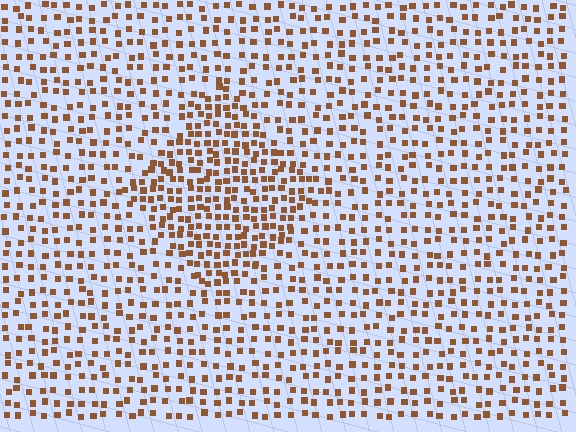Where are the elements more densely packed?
The elements are more densely packed inside the diamond boundary.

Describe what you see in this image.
The image contains small brown elements arranged at two different densities. A diamond-shaped region is visible where the elements are more densely packed than the surrounding area.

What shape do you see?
I see a diamond.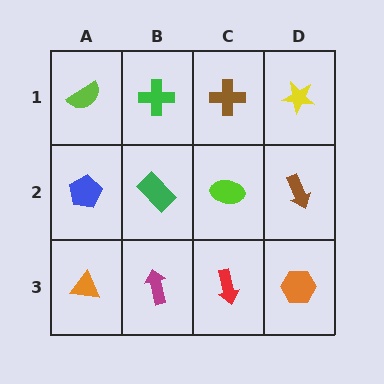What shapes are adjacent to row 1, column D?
A brown arrow (row 2, column D), a brown cross (row 1, column C).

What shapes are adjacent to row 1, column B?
A green rectangle (row 2, column B), a lime semicircle (row 1, column A), a brown cross (row 1, column C).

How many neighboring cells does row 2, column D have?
3.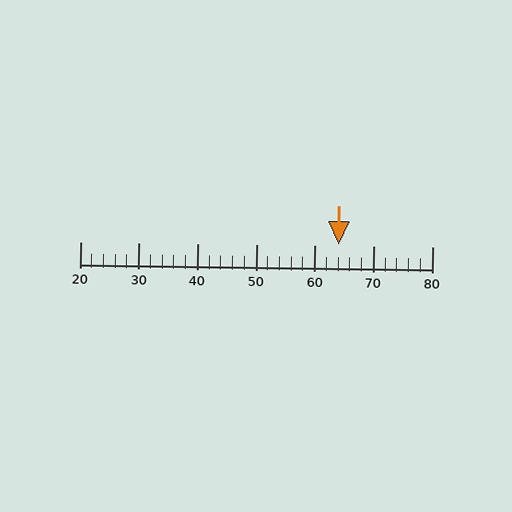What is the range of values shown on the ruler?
The ruler shows values from 20 to 80.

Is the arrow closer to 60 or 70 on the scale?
The arrow is closer to 60.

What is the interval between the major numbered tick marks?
The major tick marks are spaced 10 units apart.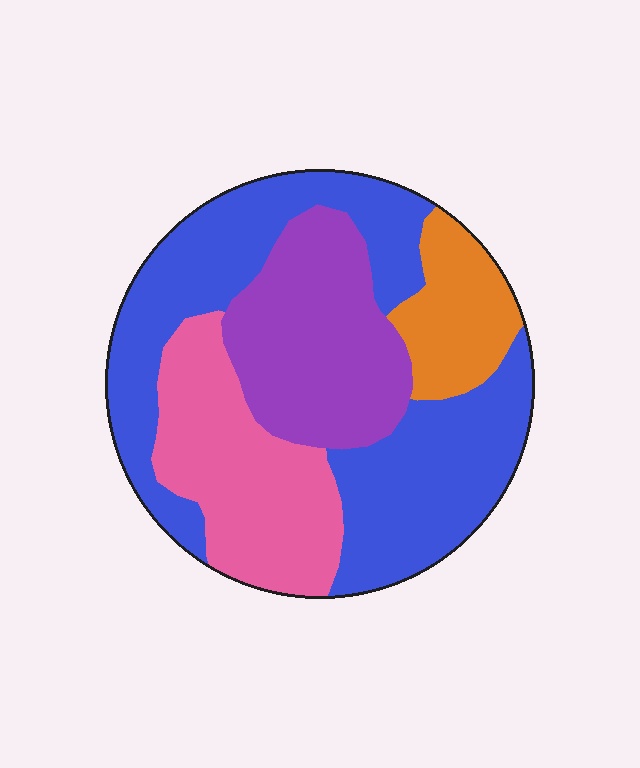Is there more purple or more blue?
Blue.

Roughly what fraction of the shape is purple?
Purple takes up about one fifth (1/5) of the shape.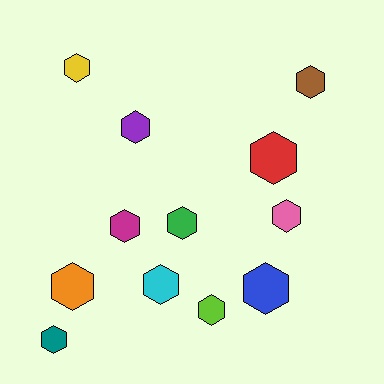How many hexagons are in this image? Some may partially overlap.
There are 12 hexagons.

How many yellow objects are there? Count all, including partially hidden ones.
There is 1 yellow object.